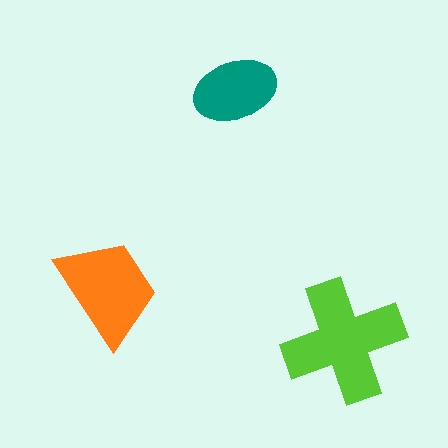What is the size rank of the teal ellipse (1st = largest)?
3rd.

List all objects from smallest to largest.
The teal ellipse, the orange trapezoid, the lime cross.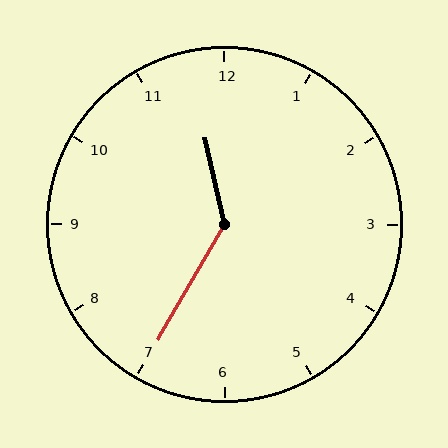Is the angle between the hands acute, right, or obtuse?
It is obtuse.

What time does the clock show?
11:35.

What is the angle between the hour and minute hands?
Approximately 138 degrees.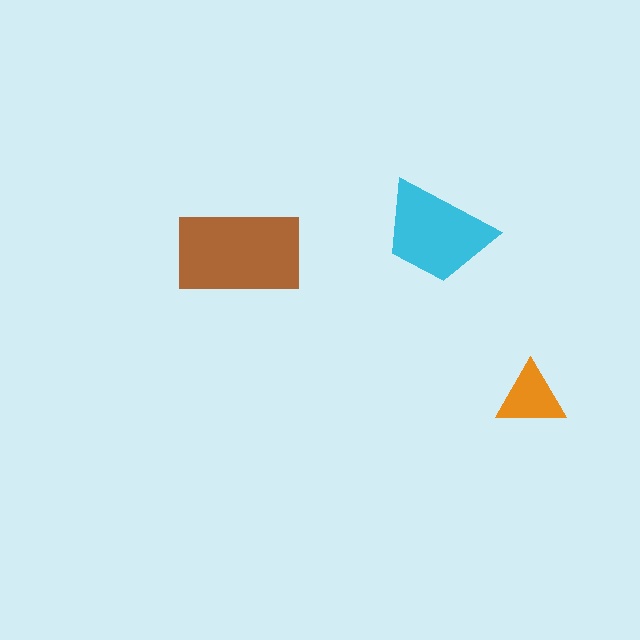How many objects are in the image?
There are 3 objects in the image.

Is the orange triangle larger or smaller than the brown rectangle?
Smaller.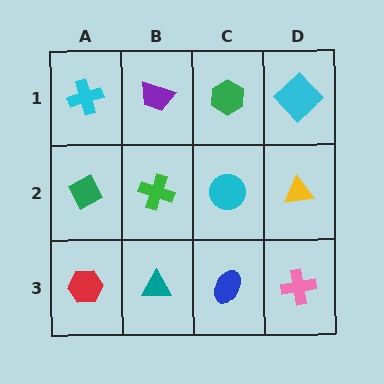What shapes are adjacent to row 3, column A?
A green diamond (row 2, column A), a teal triangle (row 3, column B).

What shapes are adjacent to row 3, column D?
A yellow triangle (row 2, column D), a blue ellipse (row 3, column C).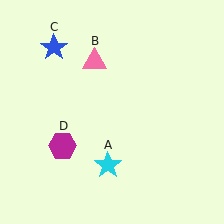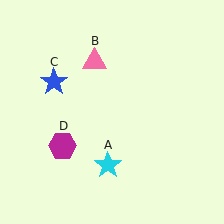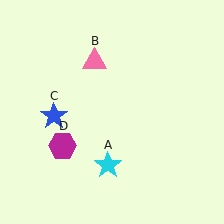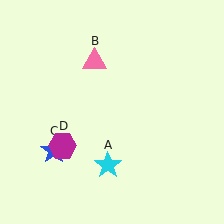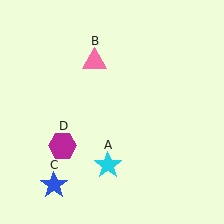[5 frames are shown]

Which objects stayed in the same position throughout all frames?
Cyan star (object A) and pink triangle (object B) and magenta hexagon (object D) remained stationary.